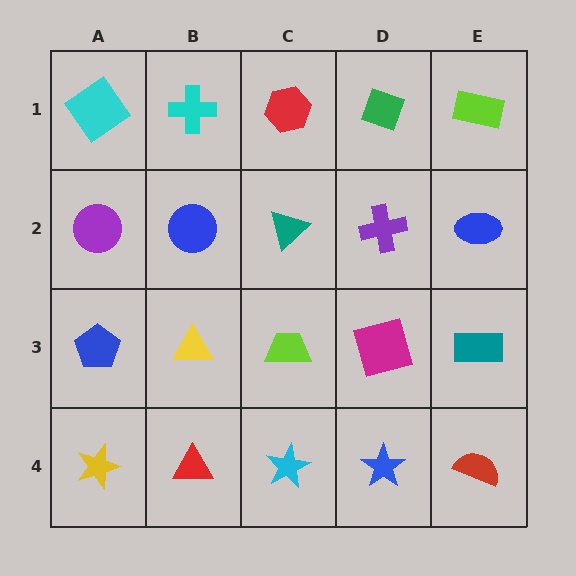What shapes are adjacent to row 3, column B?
A blue circle (row 2, column B), a red triangle (row 4, column B), a blue pentagon (row 3, column A), a lime trapezoid (row 3, column C).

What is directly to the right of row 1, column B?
A red hexagon.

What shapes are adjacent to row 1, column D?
A purple cross (row 2, column D), a red hexagon (row 1, column C), a lime rectangle (row 1, column E).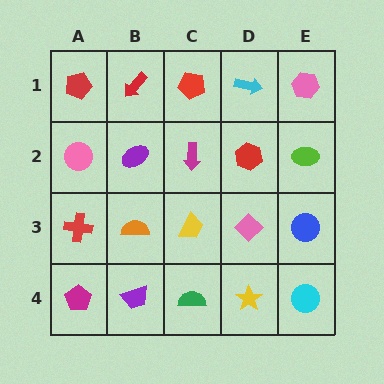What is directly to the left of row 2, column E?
A red hexagon.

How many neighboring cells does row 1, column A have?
2.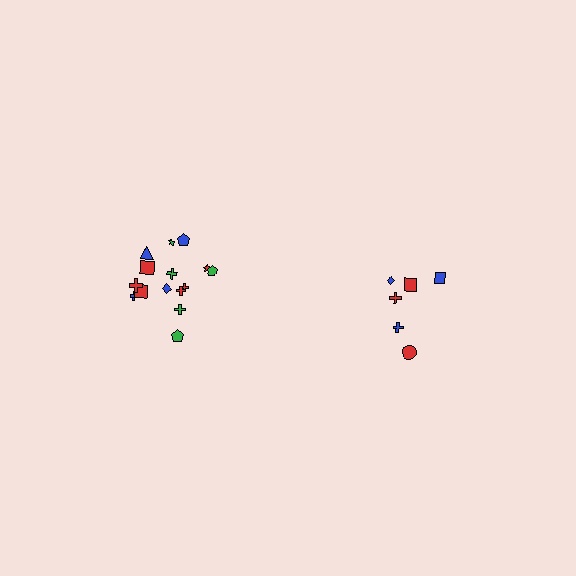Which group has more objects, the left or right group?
The left group.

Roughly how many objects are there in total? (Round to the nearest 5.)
Roughly 20 objects in total.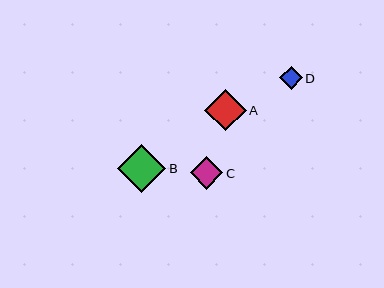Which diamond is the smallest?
Diamond D is the smallest with a size of approximately 22 pixels.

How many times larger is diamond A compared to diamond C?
Diamond A is approximately 1.3 times the size of diamond C.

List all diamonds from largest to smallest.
From largest to smallest: B, A, C, D.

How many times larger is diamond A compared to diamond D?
Diamond A is approximately 1.9 times the size of diamond D.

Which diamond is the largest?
Diamond B is the largest with a size of approximately 48 pixels.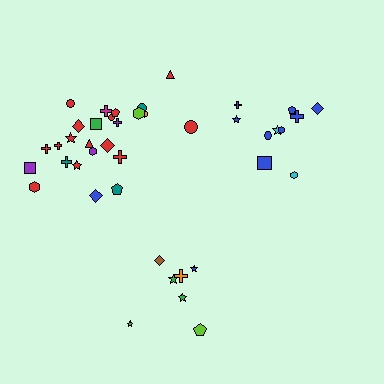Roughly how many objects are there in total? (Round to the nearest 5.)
Roughly 40 objects in total.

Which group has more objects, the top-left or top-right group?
The top-left group.